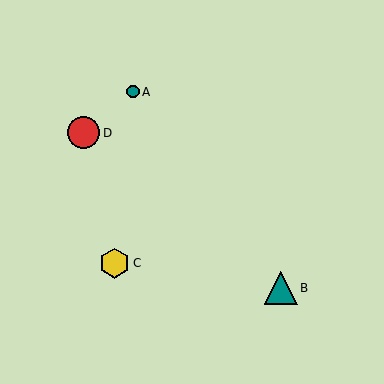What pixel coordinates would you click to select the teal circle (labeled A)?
Click at (133, 92) to select the teal circle A.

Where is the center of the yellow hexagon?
The center of the yellow hexagon is at (114, 263).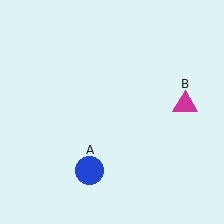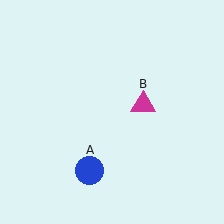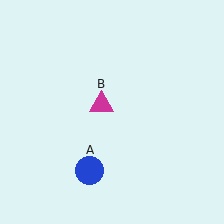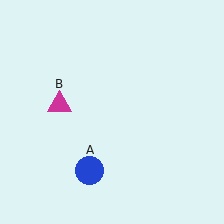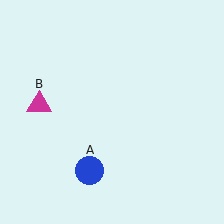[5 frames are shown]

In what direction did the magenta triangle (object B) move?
The magenta triangle (object B) moved left.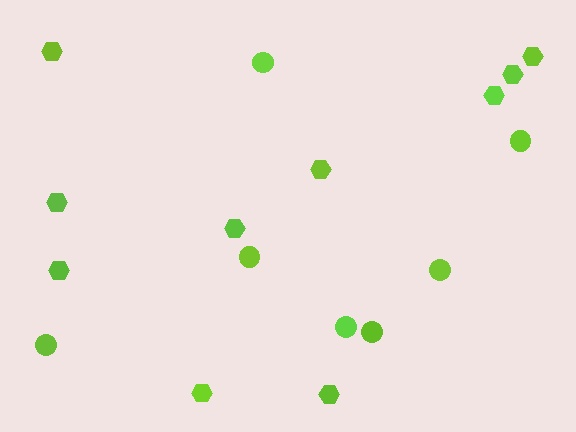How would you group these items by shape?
There are 2 groups: one group of hexagons (10) and one group of circles (7).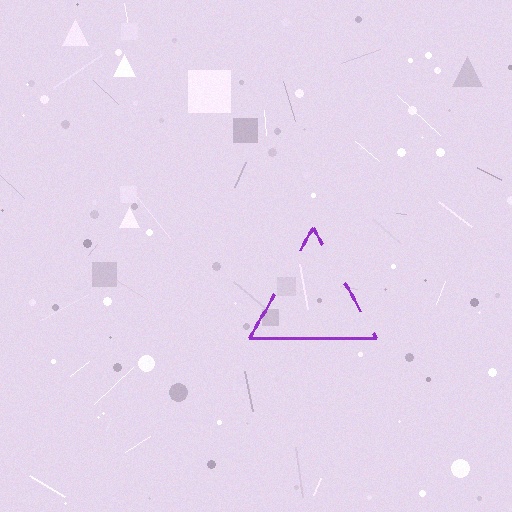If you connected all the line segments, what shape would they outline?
They would outline a triangle.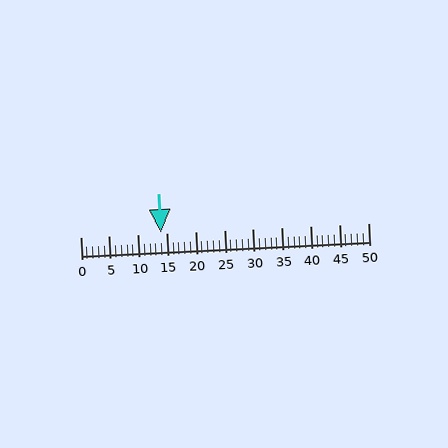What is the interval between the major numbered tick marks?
The major tick marks are spaced 5 units apart.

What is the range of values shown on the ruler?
The ruler shows values from 0 to 50.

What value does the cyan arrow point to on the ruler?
The cyan arrow points to approximately 14.